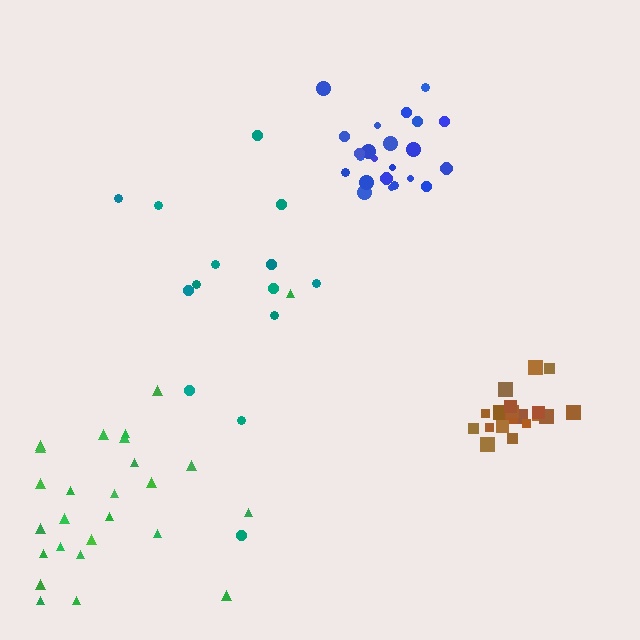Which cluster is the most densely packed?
Brown.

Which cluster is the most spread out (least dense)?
Teal.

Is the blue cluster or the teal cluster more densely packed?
Blue.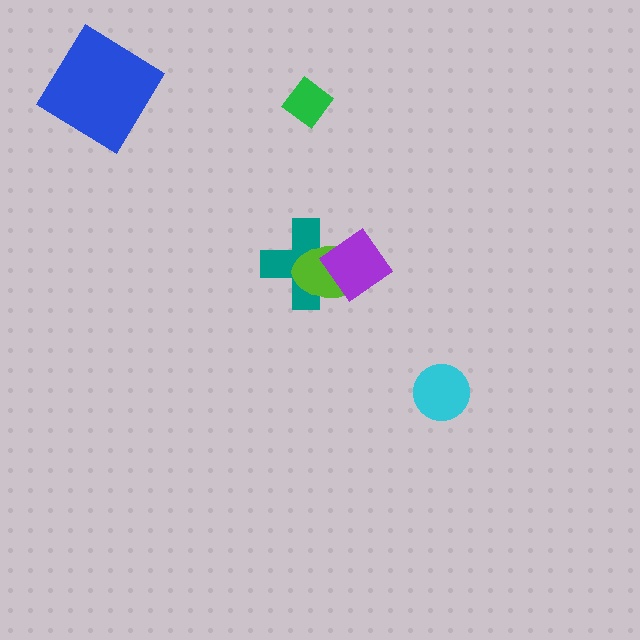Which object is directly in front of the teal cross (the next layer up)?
The lime ellipse is directly in front of the teal cross.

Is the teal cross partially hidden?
Yes, it is partially covered by another shape.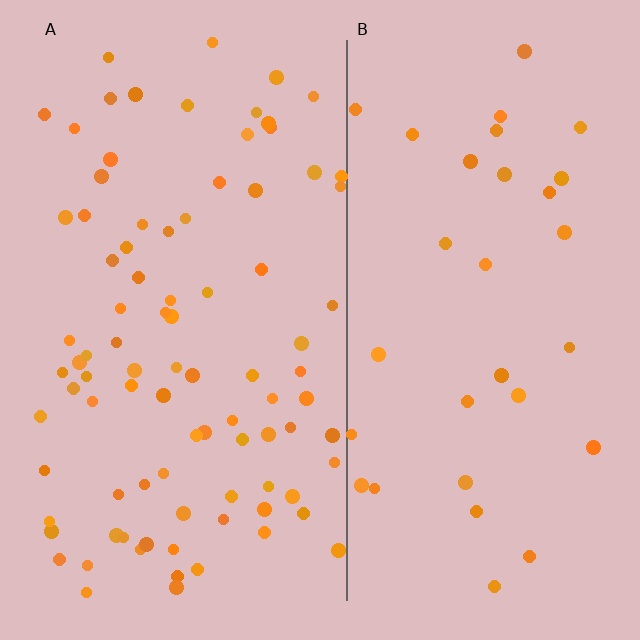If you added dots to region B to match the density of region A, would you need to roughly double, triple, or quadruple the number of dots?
Approximately triple.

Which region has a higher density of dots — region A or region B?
A (the left).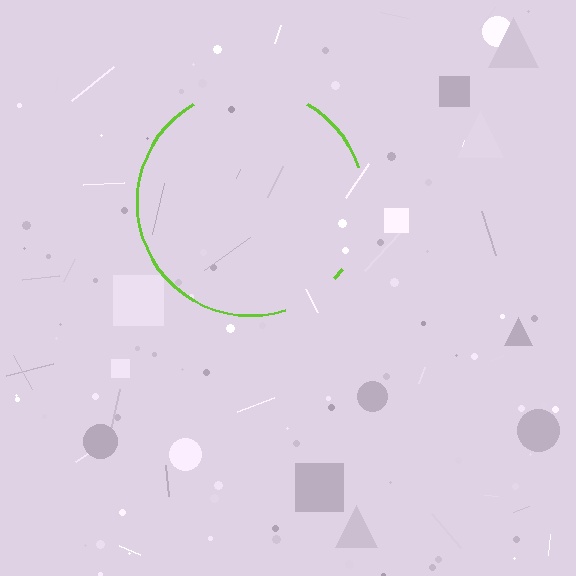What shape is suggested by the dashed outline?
The dashed outline suggests a circle.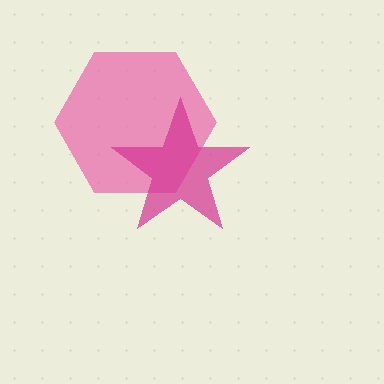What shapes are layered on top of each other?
The layered shapes are: a pink hexagon, a magenta star.